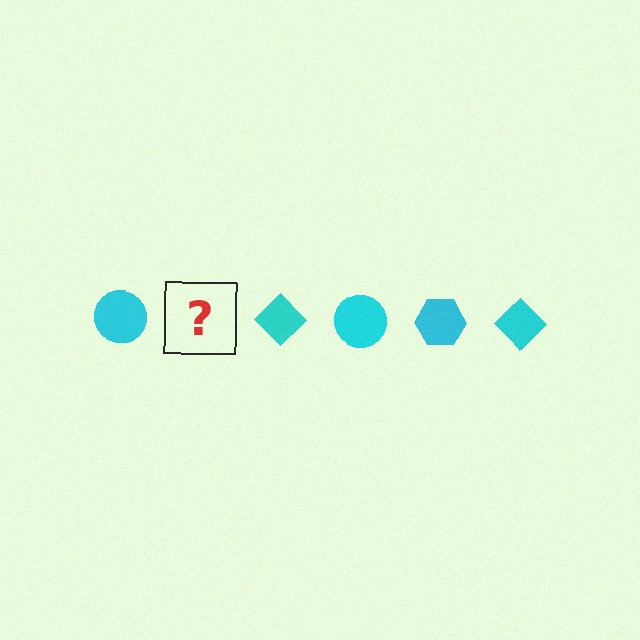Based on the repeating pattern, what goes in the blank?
The blank should be a cyan hexagon.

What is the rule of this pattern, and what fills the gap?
The rule is that the pattern cycles through circle, hexagon, diamond shapes in cyan. The gap should be filled with a cyan hexagon.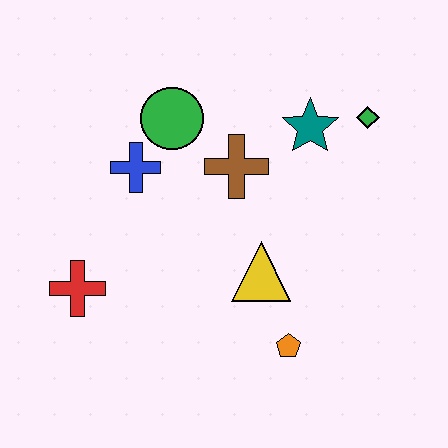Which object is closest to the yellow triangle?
The orange pentagon is closest to the yellow triangle.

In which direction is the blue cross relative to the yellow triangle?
The blue cross is to the left of the yellow triangle.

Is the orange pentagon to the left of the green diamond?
Yes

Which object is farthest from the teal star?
The red cross is farthest from the teal star.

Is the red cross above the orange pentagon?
Yes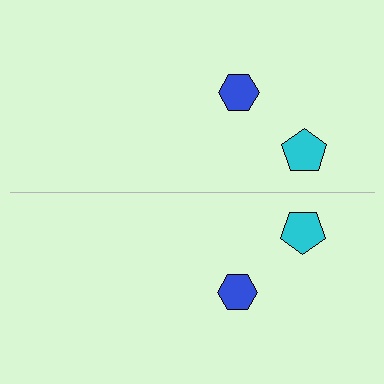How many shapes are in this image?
There are 4 shapes in this image.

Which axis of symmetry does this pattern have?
The pattern has a horizontal axis of symmetry running through the center of the image.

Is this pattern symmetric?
Yes, this pattern has bilateral (reflection) symmetry.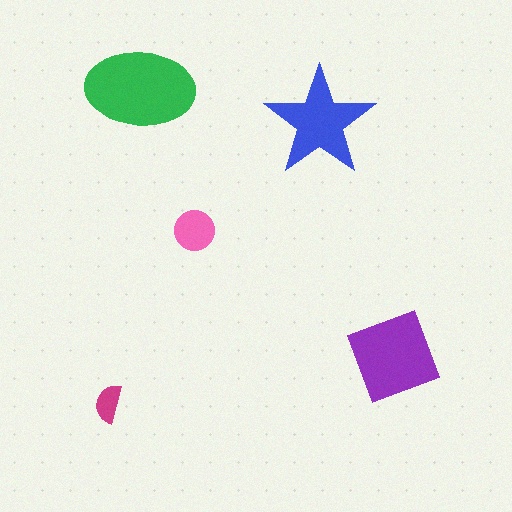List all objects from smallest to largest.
The magenta semicircle, the pink circle, the blue star, the purple diamond, the green ellipse.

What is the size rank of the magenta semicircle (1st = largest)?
5th.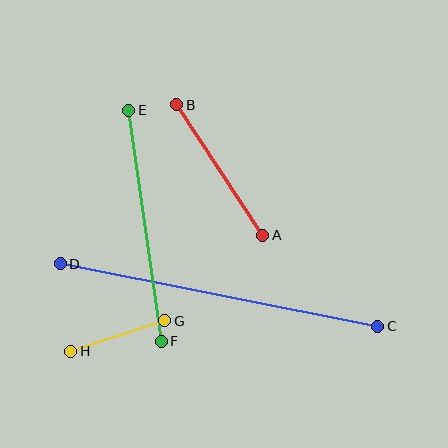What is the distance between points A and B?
The distance is approximately 156 pixels.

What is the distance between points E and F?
The distance is approximately 234 pixels.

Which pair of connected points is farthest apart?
Points C and D are farthest apart.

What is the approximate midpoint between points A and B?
The midpoint is at approximately (220, 170) pixels.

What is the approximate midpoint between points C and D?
The midpoint is at approximately (219, 295) pixels.